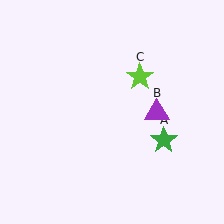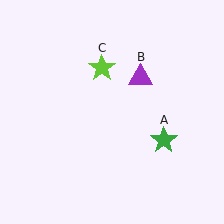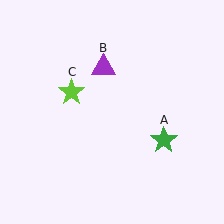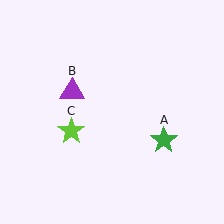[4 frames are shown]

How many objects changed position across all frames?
2 objects changed position: purple triangle (object B), lime star (object C).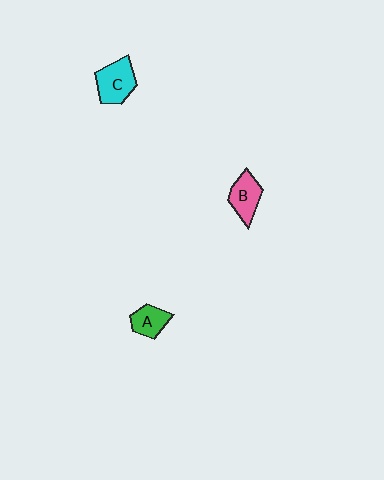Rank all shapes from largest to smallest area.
From largest to smallest: C (cyan), B (pink), A (green).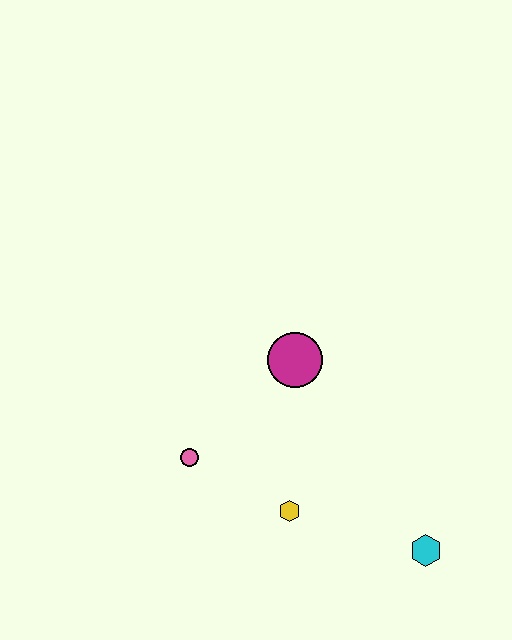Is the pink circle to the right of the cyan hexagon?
No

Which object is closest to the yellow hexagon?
The pink circle is closest to the yellow hexagon.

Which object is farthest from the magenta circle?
The cyan hexagon is farthest from the magenta circle.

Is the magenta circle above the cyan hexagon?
Yes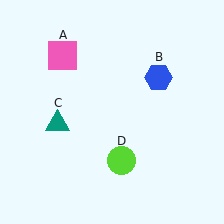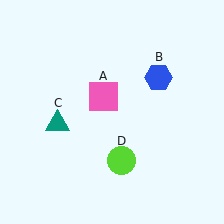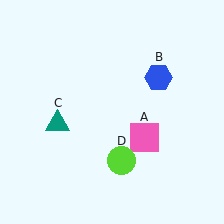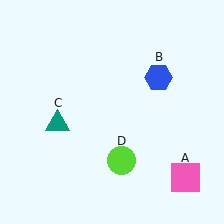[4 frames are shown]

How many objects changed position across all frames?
1 object changed position: pink square (object A).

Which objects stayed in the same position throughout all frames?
Blue hexagon (object B) and teal triangle (object C) and lime circle (object D) remained stationary.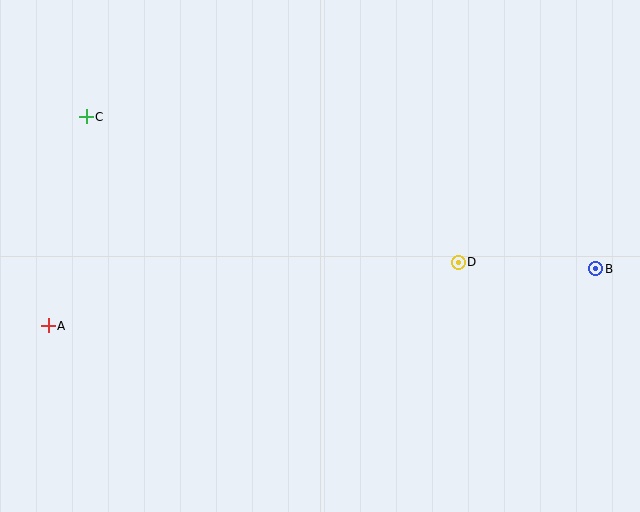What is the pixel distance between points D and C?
The distance between D and C is 399 pixels.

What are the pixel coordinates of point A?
Point A is at (48, 326).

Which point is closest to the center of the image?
Point D at (458, 262) is closest to the center.